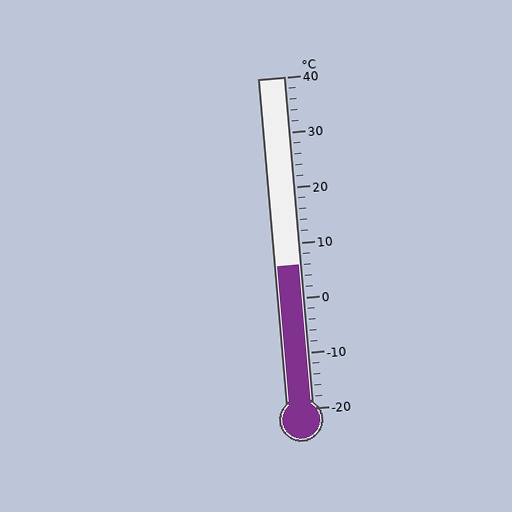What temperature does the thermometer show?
The thermometer shows approximately 6°C.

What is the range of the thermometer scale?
The thermometer scale ranges from -20°C to 40°C.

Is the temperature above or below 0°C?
The temperature is above 0°C.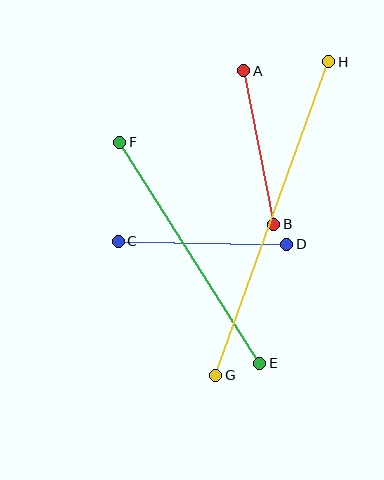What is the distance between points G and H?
The distance is approximately 333 pixels.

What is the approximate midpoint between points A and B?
The midpoint is at approximately (259, 147) pixels.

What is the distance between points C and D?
The distance is approximately 169 pixels.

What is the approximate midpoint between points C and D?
The midpoint is at approximately (203, 243) pixels.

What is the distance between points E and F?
The distance is approximately 261 pixels.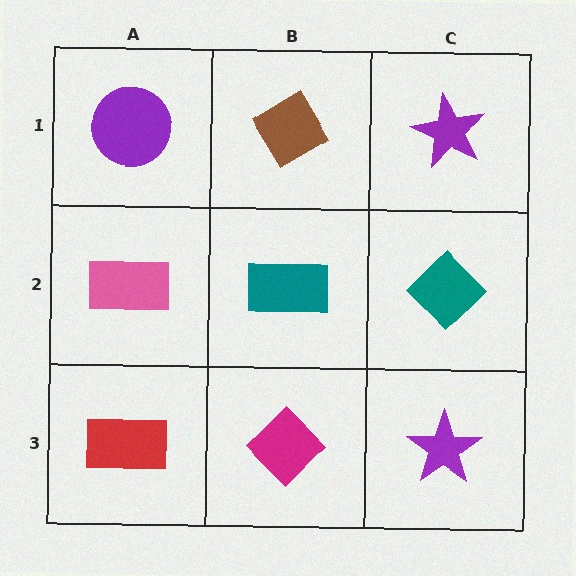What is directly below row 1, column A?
A pink rectangle.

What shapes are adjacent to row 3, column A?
A pink rectangle (row 2, column A), a magenta diamond (row 3, column B).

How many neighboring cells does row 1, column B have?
3.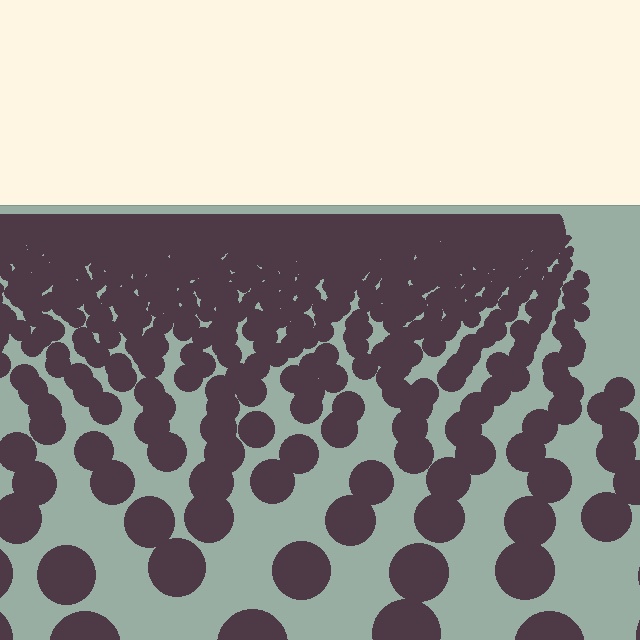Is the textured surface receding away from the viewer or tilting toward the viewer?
The surface is receding away from the viewer. Texture elements get smaller and denser toward the top.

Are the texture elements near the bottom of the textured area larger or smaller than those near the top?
Larger. Near the bottom, elements are closer to the viewer and appear at a bigger on-screen size.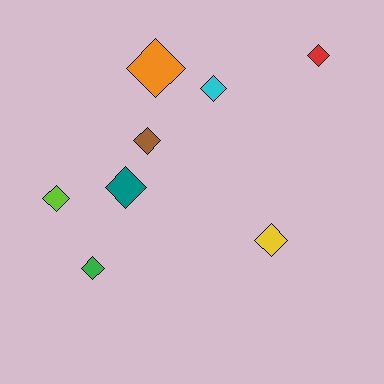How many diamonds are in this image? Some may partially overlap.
There are 8 diamonds.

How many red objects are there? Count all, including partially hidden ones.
There is 1 red object.